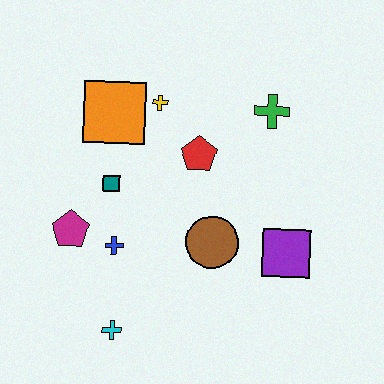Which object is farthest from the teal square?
The purple square is farthest from the teal square.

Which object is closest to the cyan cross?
The blue cross is closest to the cyan cross.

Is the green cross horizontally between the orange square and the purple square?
Yes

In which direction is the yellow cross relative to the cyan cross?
The yellow cross is above the cyan cross.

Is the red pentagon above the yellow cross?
No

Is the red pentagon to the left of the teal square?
No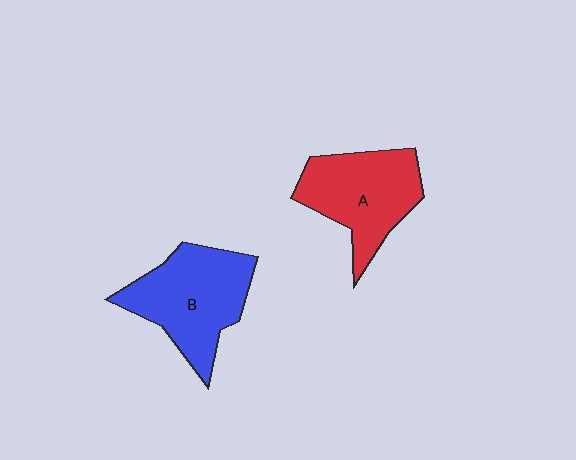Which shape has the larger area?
Shape B (blue).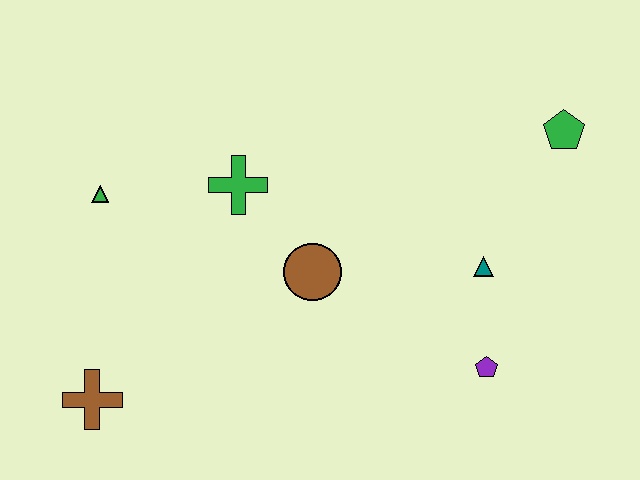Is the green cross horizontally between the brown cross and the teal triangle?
Yes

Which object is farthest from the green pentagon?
The brown cross is farthest from the green pentagon.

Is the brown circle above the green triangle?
No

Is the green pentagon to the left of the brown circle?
No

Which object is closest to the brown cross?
The green triangle is closest to the brown cross.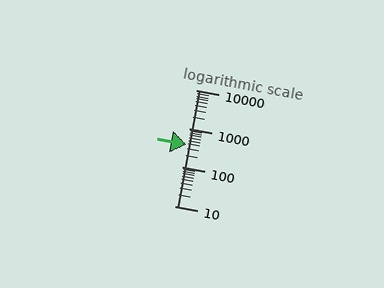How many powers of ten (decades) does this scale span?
The scale spans 3 decades, from 10 to 10000.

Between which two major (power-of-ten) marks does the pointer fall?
The pointer is between 100 and 1000.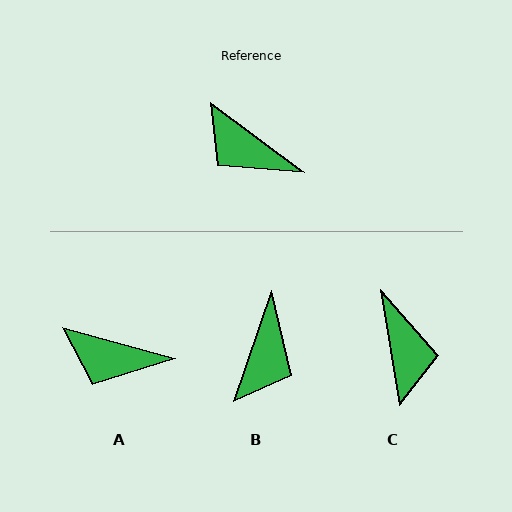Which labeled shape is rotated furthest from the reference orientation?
C, about 136 degrees away.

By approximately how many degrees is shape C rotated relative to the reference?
Approximately 136 degrees counter-clockwise.